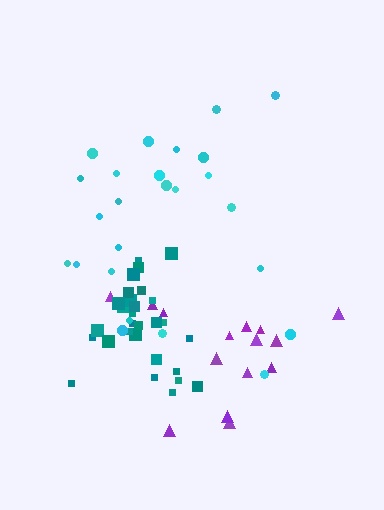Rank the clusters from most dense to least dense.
teal, cyan, purple.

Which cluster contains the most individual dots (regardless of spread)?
Teal (29).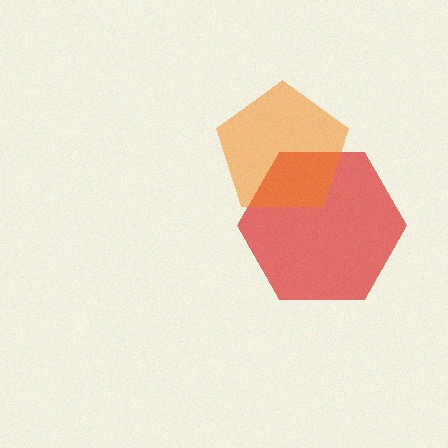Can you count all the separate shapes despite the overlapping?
Yes, there are 2 separate shapes.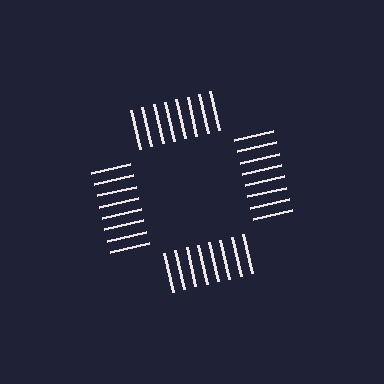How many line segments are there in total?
32 — 8 along each of the 4 edges.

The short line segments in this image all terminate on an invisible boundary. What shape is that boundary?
An illusory square — the line segments terminate on its edges but no continuous stroke is drawn.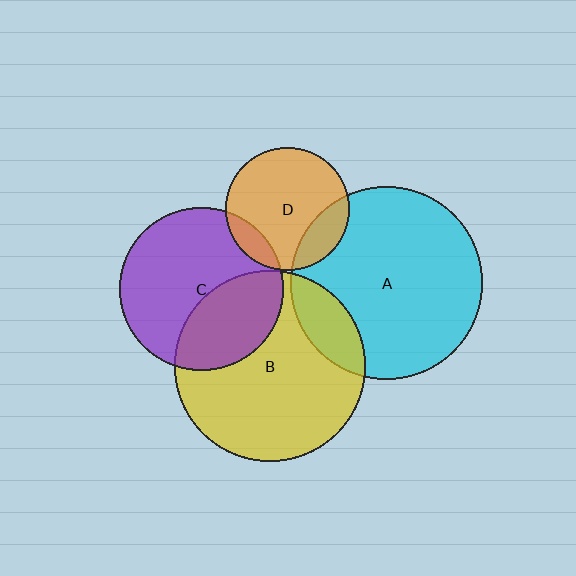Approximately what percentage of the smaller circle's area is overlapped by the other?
Approximately 35%.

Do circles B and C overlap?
Yes.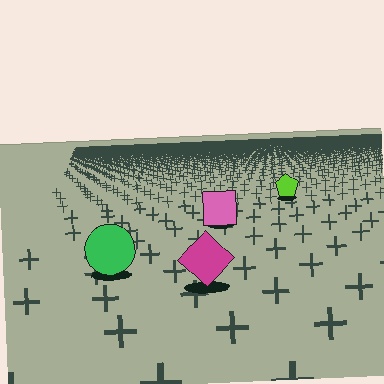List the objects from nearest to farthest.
From nearest to farthest: the magenta diamond, the green circle, the pink square, the lime pentagon.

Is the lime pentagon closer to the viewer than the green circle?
No. The green circle is closer — you can tell from the texture gradient: the ground texture is coarser near it.